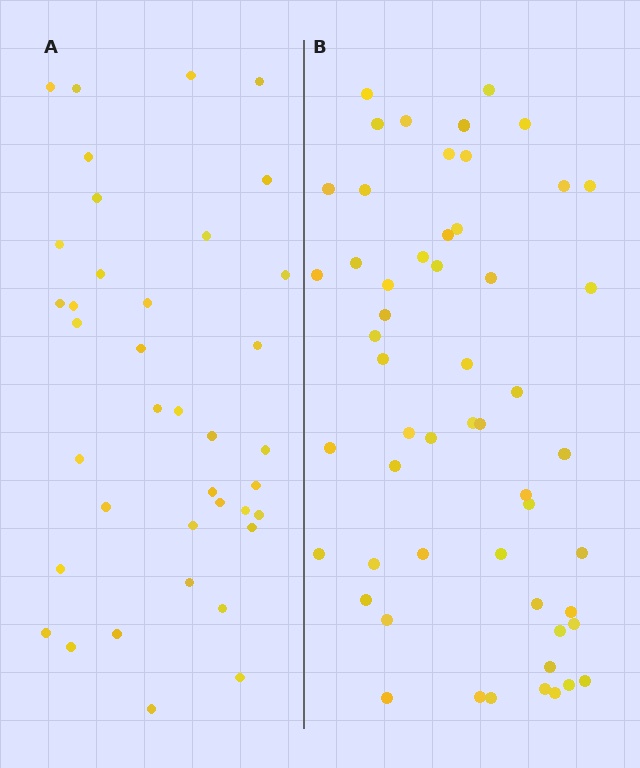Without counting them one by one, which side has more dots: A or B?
Region B (the right region) has more dots.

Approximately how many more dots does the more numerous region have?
Region B has approximately 15 more dots than region A.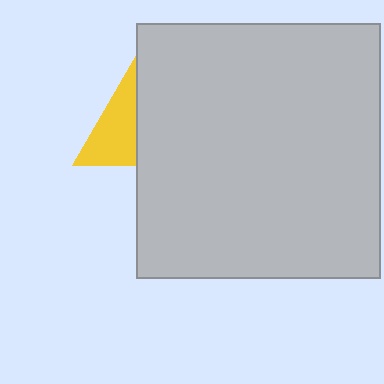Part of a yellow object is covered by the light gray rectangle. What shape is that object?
It is a triangle.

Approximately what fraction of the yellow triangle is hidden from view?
Roughly 53% of the yellow triangle is hidden behind the light gray rectangle.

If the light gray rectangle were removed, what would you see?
You would see the complete yellow triangle.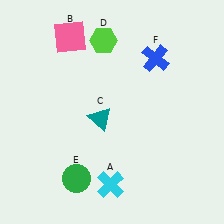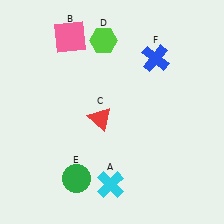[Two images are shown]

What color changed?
The triangle (C) changed from teal in Image 1 to red in Image 2.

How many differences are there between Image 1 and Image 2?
There is 1 difference between the two images.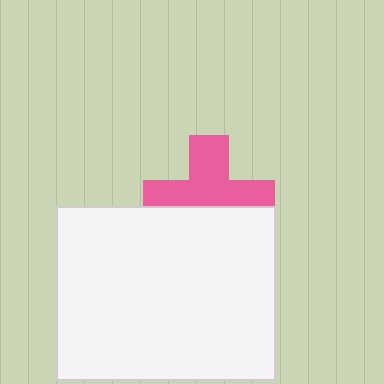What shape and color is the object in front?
The object in front is a white rectangle.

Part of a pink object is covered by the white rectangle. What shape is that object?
It is a cross.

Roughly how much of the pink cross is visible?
About half of it is visible (roughly 57%).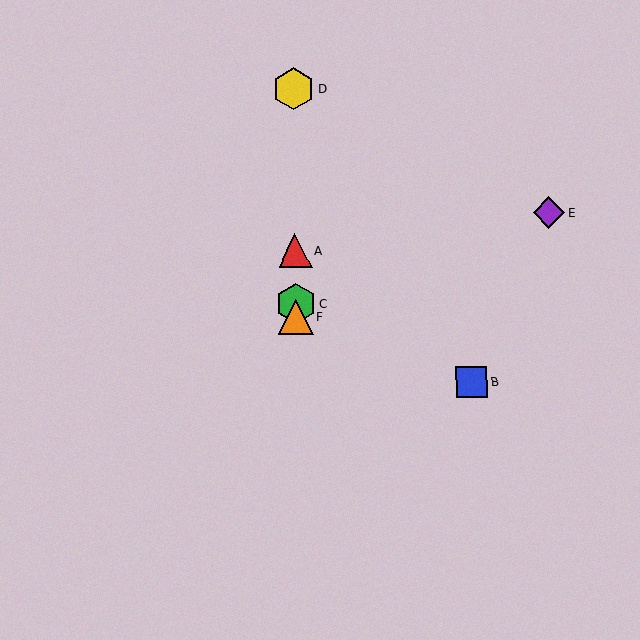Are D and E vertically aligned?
No, D is at x≈294 and E is at x≈549.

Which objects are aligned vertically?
Objects A, C, D, F are aligned vertically.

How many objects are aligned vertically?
4 objects (A, C, D, F) are aligned vertically.